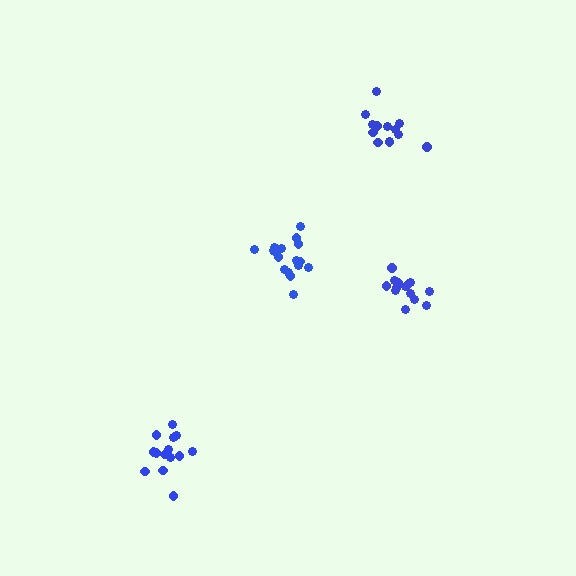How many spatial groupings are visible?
There are 4 spatial groupings.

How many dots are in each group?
Group 1: 13 dots, Group 2: 15 dots, Group 3: 17 dots, Group 4: 14 dots (59 total).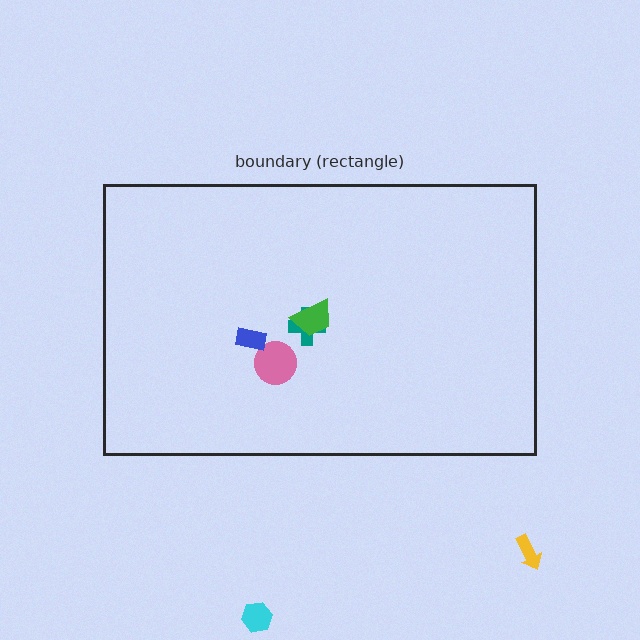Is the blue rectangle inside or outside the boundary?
Inside.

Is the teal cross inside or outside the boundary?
Inside.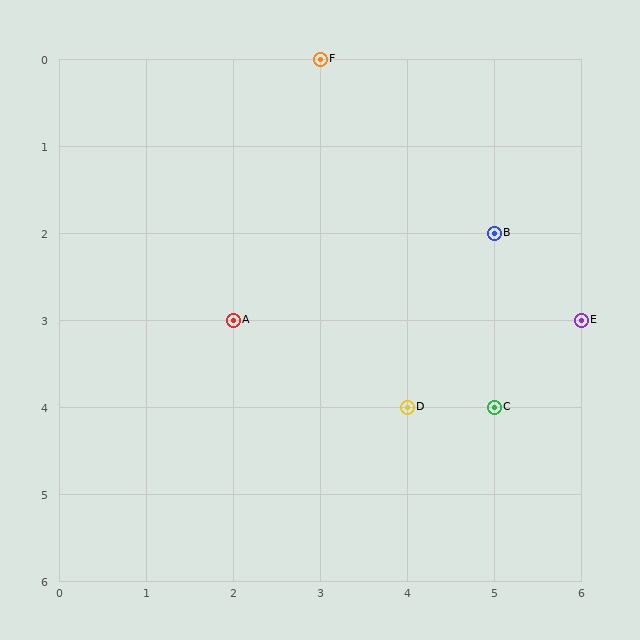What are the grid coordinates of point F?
Point F is at grid coordinates (3, 0).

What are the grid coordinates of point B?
Point B is at grid coordinates (5, 2).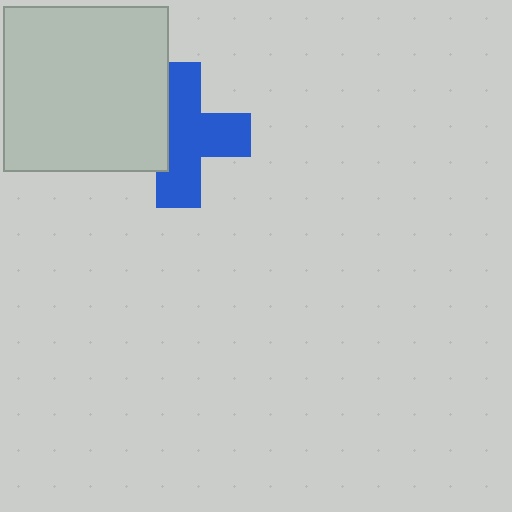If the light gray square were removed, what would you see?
You would see the complete blue cross.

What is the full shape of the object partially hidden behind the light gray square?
The partially hidden object is a blue cross.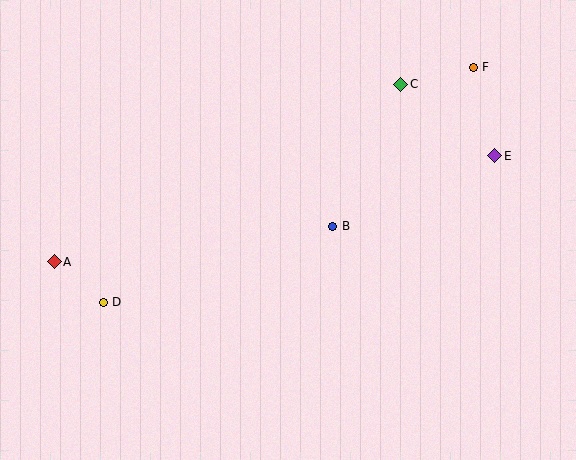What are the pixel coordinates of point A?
Point A is at (54, 262).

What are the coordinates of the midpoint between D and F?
The midpoint between D and F is at (288, 185).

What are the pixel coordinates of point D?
Point D is at (103, 302).